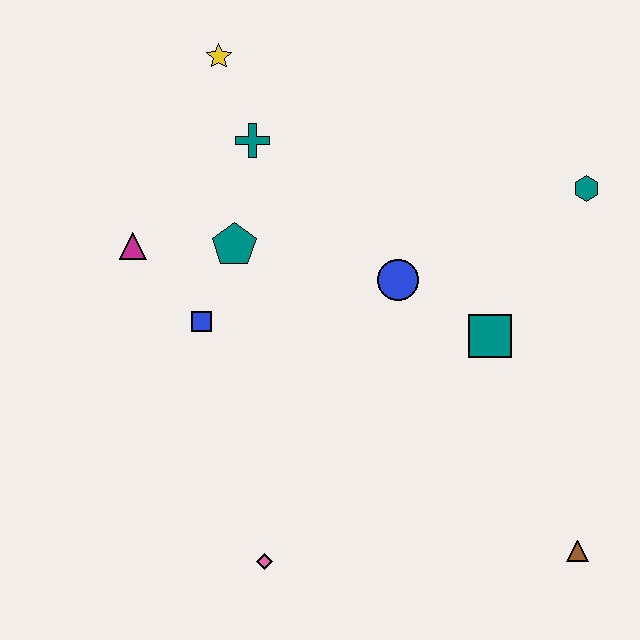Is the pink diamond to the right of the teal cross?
Yes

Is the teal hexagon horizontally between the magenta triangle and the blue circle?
No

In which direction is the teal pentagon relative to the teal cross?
The teal pentagon is below the teal cross.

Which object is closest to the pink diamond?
The blue square is closest to the pink diamond.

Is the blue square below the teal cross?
Yes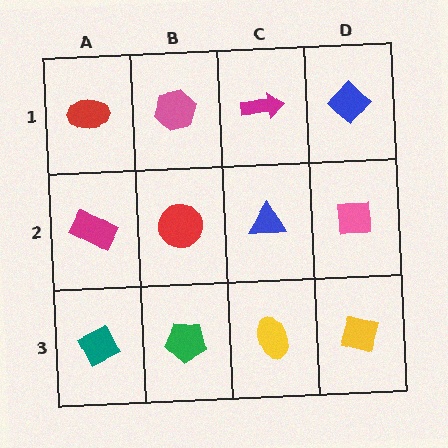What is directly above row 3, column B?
A red circle.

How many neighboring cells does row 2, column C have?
4.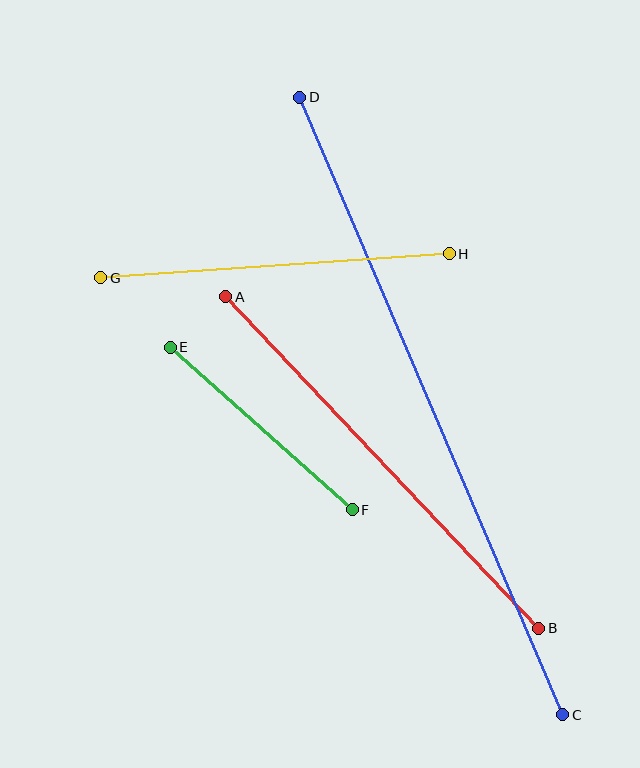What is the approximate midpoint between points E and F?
The midpoint is at approximately (261, 428) pixels.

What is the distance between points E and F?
The distance is approximately 244 pixels.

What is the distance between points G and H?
The distance is approximately 350 pixels.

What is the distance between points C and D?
The distance is approximately 671 pixels.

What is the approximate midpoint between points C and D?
The midpoint is at approximately (431, 406) pixels.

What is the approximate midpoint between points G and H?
The midpoint is at approximately (275, 266) pixels.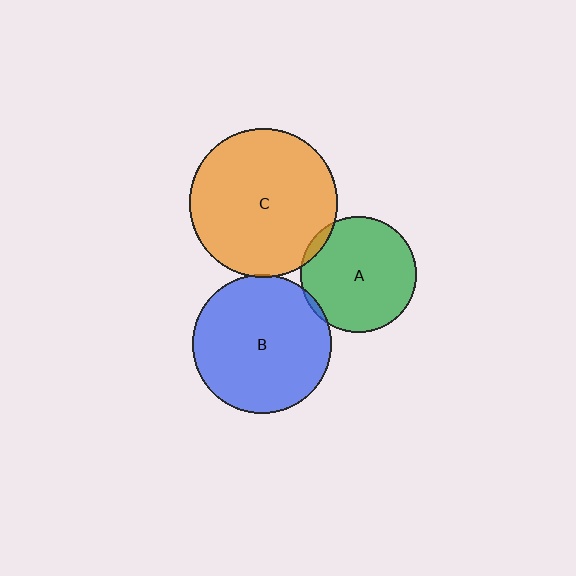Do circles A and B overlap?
Yes.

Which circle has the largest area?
Circle C (orange).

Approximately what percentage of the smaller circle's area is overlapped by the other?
Approximately 5%.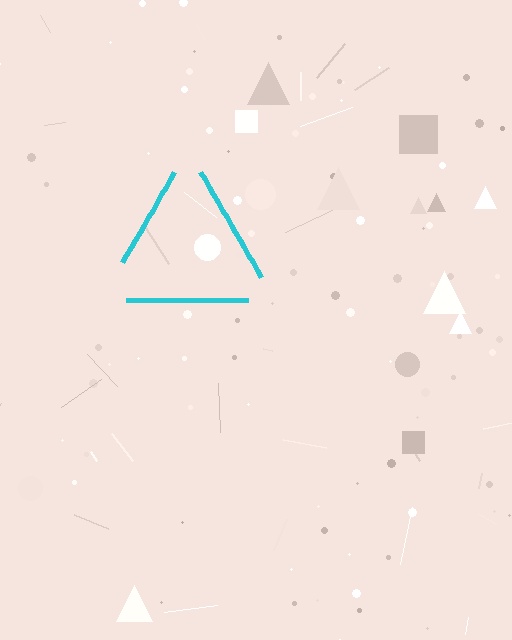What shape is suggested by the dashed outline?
The dashed outline suggests a triangle.